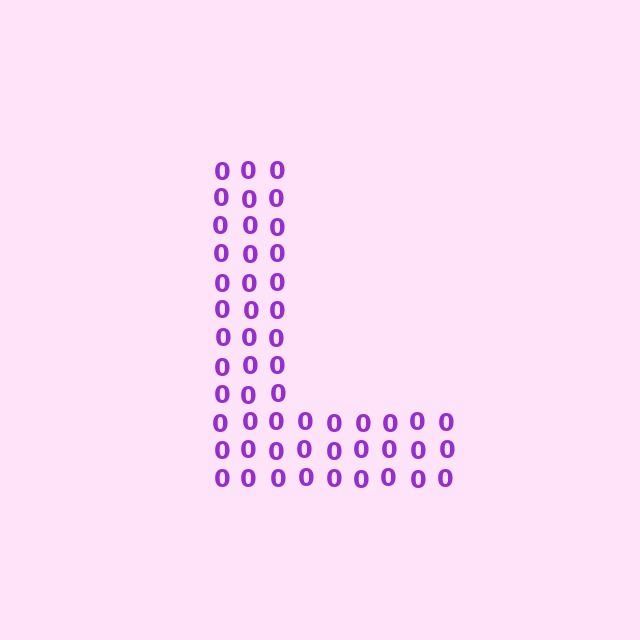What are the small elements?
The small elements are digit 0's.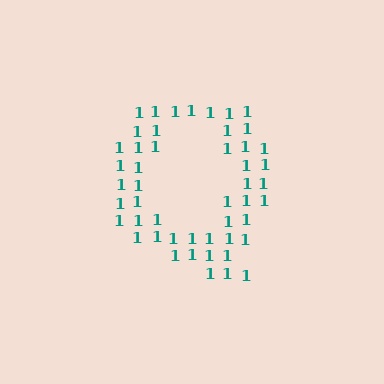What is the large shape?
The large shape is the letter Q.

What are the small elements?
The small elements are digit 1's.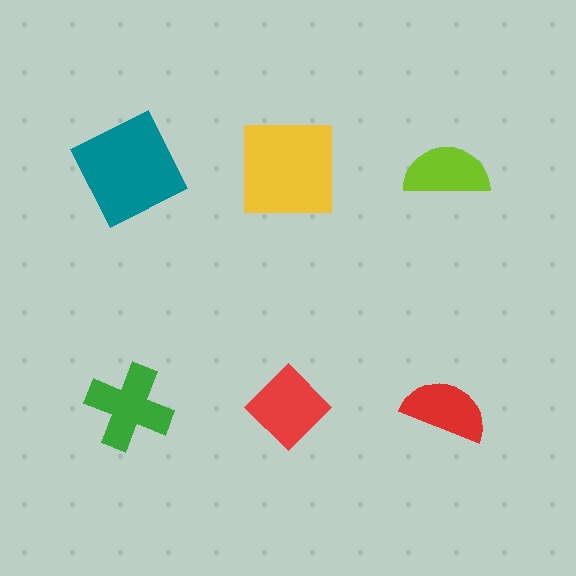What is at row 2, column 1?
A green cross.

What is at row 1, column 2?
A yellow square.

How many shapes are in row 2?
3 shapes.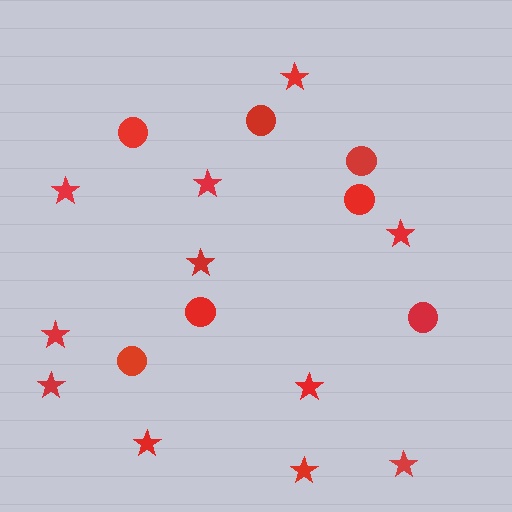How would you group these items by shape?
There are 2 groups: one group of stars (11) and one group of circles (7).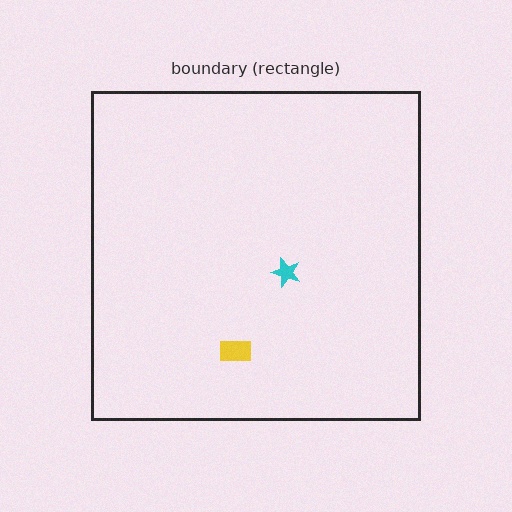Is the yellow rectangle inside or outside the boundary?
Inside.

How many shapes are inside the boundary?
2 inside, 0 outside.